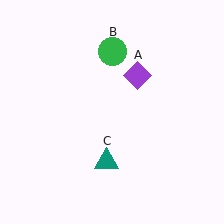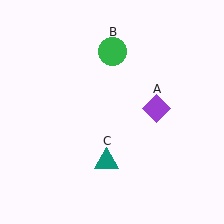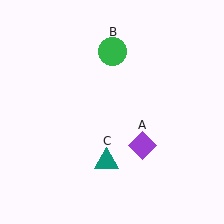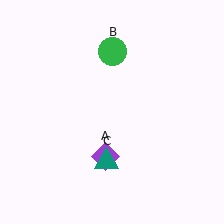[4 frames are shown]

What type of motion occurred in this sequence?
The purple diamond (object A) rotated clockwise around the center of the scene.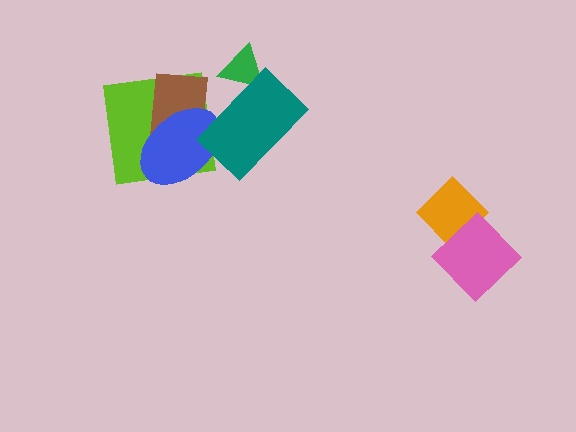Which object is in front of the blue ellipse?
The teal rectangle is in front of the blue ellipse.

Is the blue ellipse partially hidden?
Yes, it is partially covered by another shape.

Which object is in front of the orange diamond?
The pink diamond is in front of the orange diamond.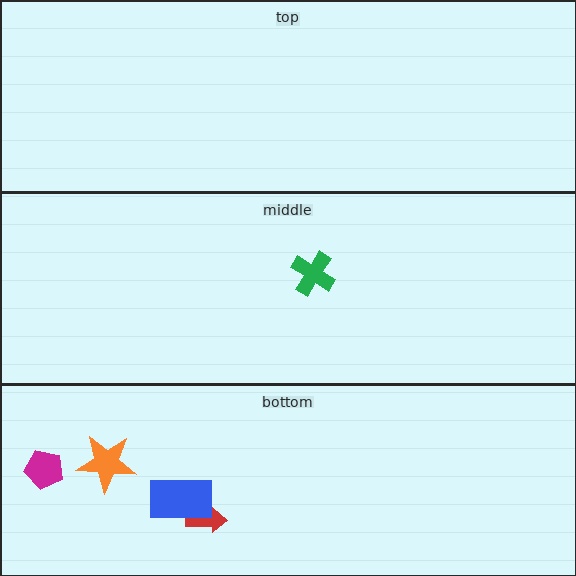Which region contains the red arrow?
The bottom region.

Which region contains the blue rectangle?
The bottom region.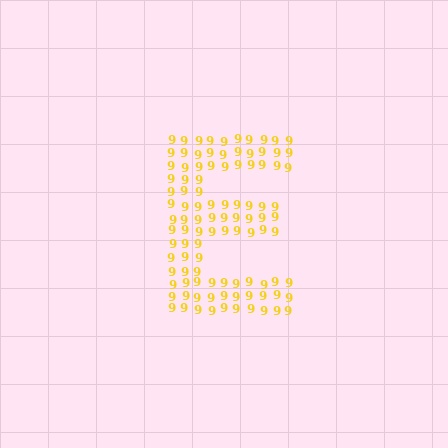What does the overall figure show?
The overall figure shows the letter E.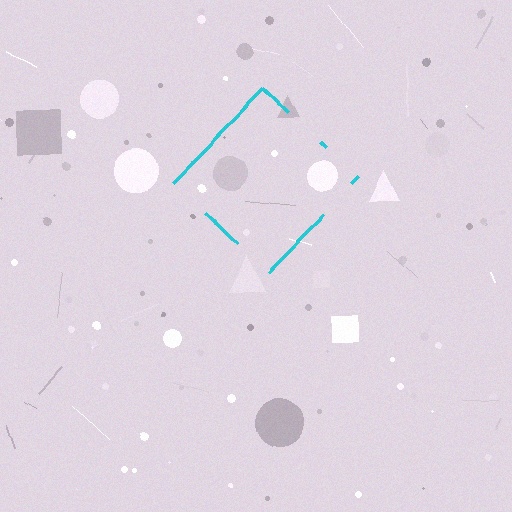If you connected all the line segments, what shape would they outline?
They would outline a diamond.